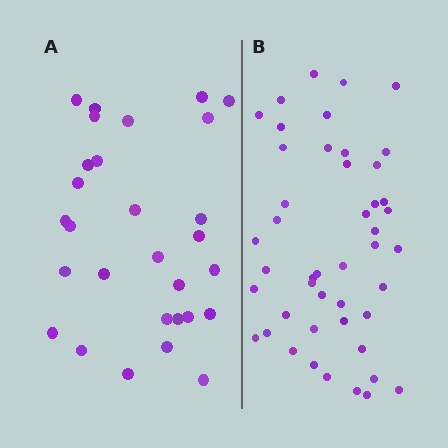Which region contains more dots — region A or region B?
Region B (the right region) has more dots.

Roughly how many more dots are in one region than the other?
Region B has approximately 15 more dots than region A.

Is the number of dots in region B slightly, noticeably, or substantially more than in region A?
Region B has substantially more. The ratio is roughly 1.6 to 1.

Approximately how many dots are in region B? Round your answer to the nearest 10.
About 50 dots. (The exact count is 46, which rounds to 50.)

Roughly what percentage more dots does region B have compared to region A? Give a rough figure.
About 60% more.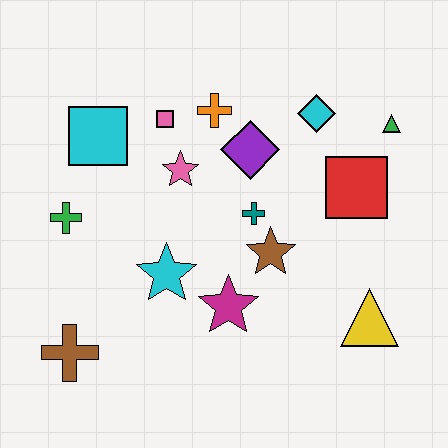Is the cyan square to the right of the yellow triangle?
No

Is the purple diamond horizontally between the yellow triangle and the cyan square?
Yes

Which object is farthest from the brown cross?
The green triangle is farthest from the brown cross.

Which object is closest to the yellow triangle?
The brown star is closest to the yellow triangle.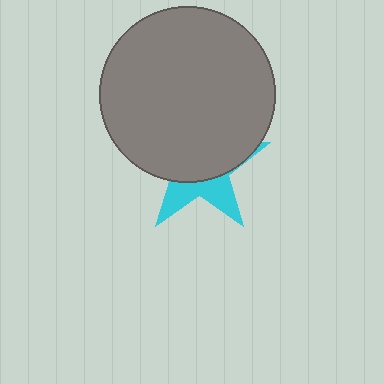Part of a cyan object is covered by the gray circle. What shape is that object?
It is a star.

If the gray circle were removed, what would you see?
You would see the complete cyan star.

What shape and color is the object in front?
The object in front is a gray circle.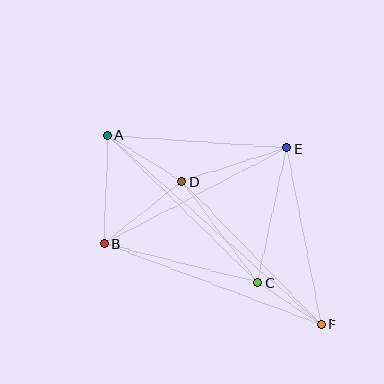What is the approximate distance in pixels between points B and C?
The distance between B and C is approximately 158 pixels.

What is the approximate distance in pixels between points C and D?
The distance between C and D is approximately 126 pixels.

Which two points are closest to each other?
Points C and F are closest to each other.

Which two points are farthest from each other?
Points A and F are farthest from each other.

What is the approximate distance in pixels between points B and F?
The distance between B and F is approximately 231 pixels.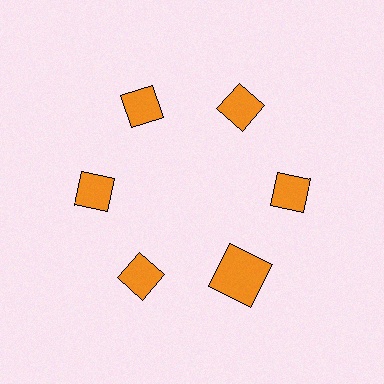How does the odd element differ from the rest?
It has a different shape: square instead of diamond.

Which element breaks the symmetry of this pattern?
The orange square at roughly the 5 o'clock position breaks the symmetry. All other shapes are orange diamonds.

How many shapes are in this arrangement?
There are 6 shapes arranged in a ring pattern.